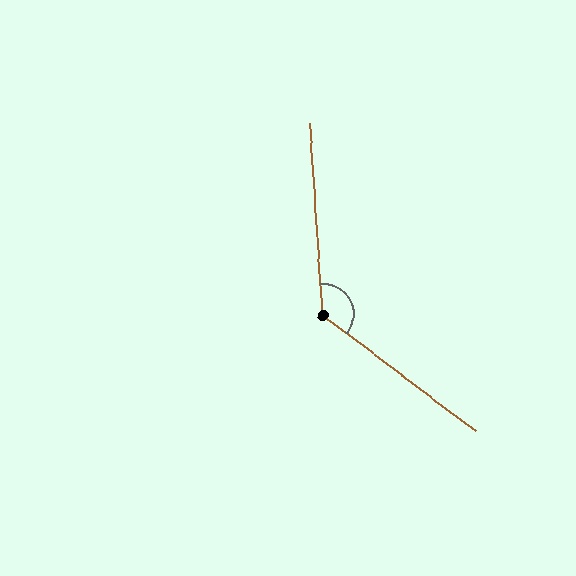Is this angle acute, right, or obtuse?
It is obtuse.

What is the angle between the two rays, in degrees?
Approximately 131 degrees.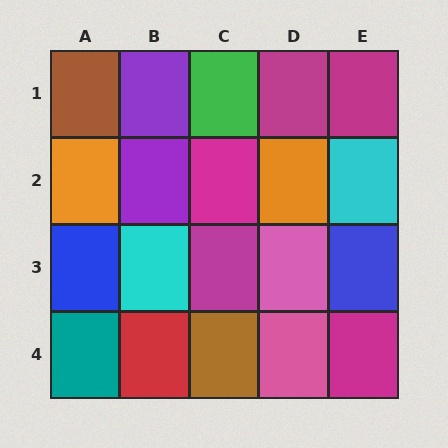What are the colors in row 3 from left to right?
Blue, cyan, magenta, pink, blue.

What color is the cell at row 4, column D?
Pink.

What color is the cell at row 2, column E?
Cyan.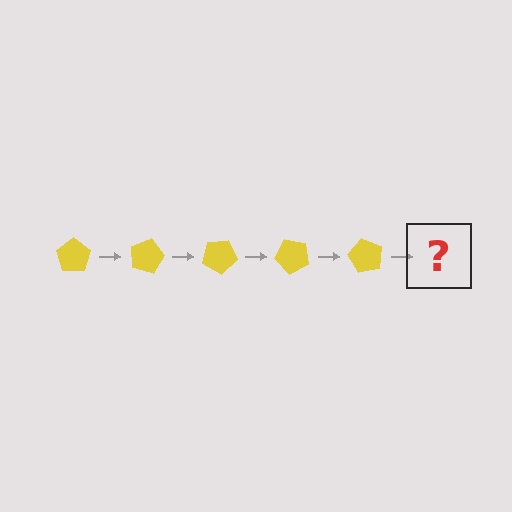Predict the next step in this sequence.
The next step is a yellow pentagon rotated 75 degrees.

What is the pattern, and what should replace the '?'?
The pattern is that the pentagon rotates 15 degrees each step. The '?' should be a yellow pentagon rotated 75 degrees.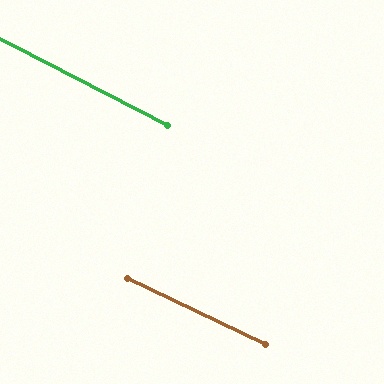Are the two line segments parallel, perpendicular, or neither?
Parallel — their directions differ by only 1.9°.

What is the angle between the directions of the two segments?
Approximately 2 degrees.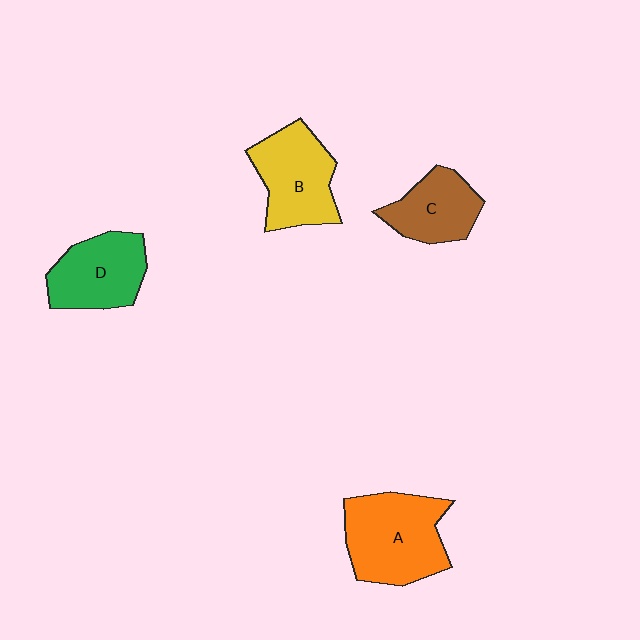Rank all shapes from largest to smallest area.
From largest to smallest: A (orange), B (yellow), D (green), C (brown).